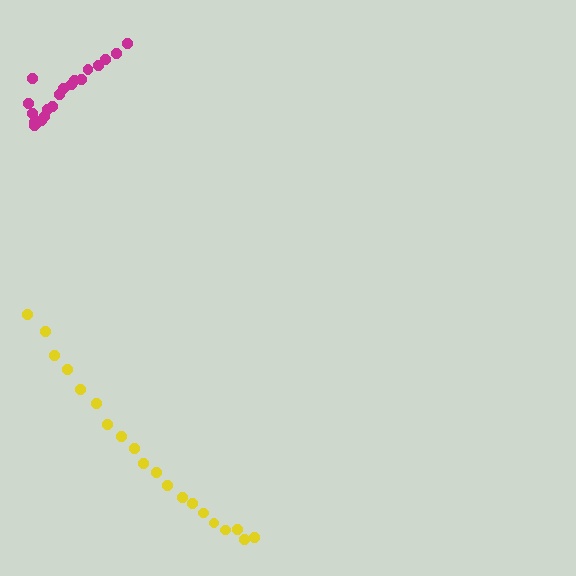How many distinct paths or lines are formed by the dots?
There are 2 distinct paths.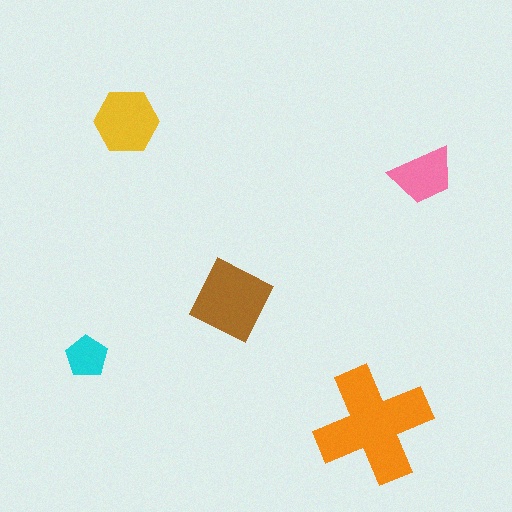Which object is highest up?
The yellow hexagon is topmost.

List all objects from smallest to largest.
The cyan pentagon, the pink trapezoid, the yellow hexagon, the brown diamond, the orange cross.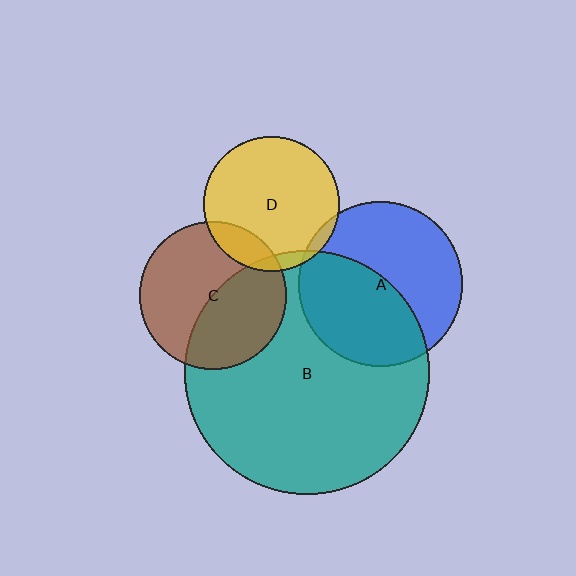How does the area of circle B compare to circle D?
Approximately 3.2 times.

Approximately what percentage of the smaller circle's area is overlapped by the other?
Approximately 50%.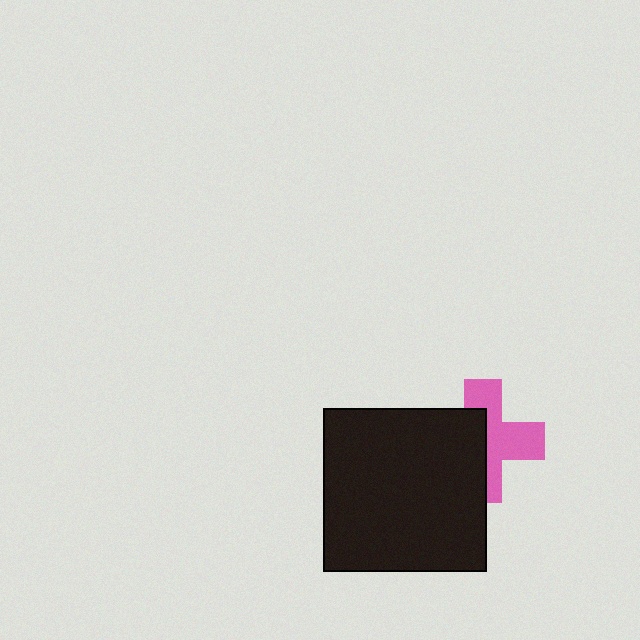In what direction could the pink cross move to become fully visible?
The pink cross could move right. That would shift it out from behind the black square entirely.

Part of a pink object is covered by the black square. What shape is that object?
It is a cross.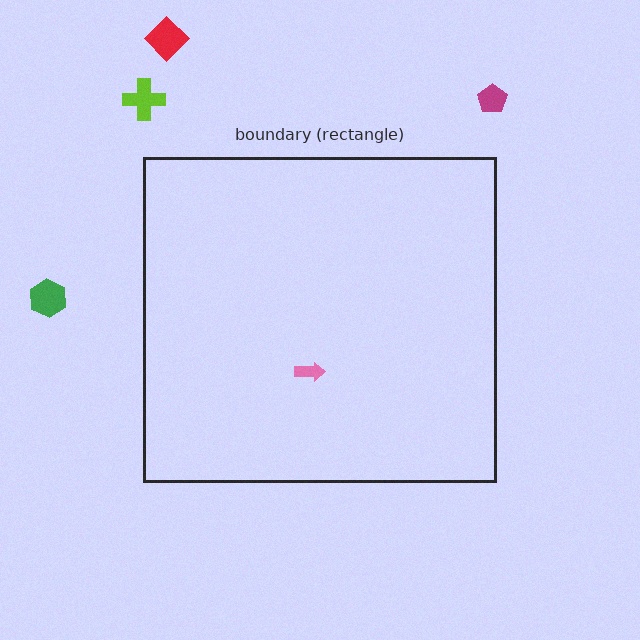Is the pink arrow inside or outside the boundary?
Inside.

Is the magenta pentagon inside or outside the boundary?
Outside.